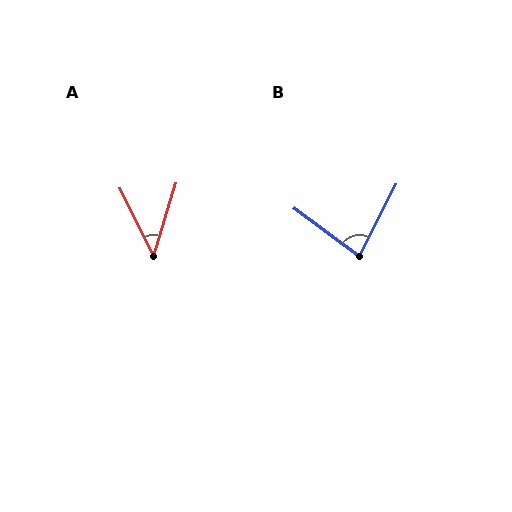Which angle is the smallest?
A, at approximately 43 degrees.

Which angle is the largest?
B, at approximately 80 degrees.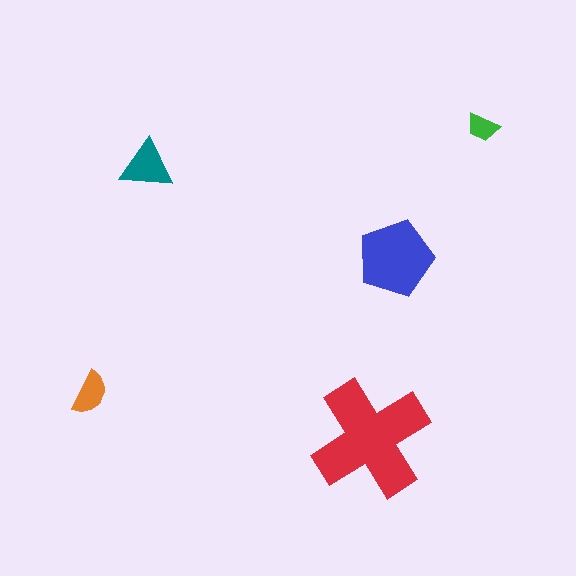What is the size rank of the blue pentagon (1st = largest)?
2nd.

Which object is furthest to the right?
The green trapezoid is rightmost.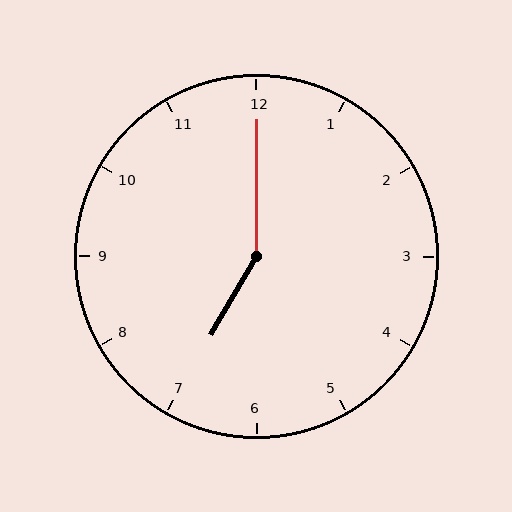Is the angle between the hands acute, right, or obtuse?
It is obtuse.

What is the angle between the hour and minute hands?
Approximately 150 degrees.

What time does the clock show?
7:00.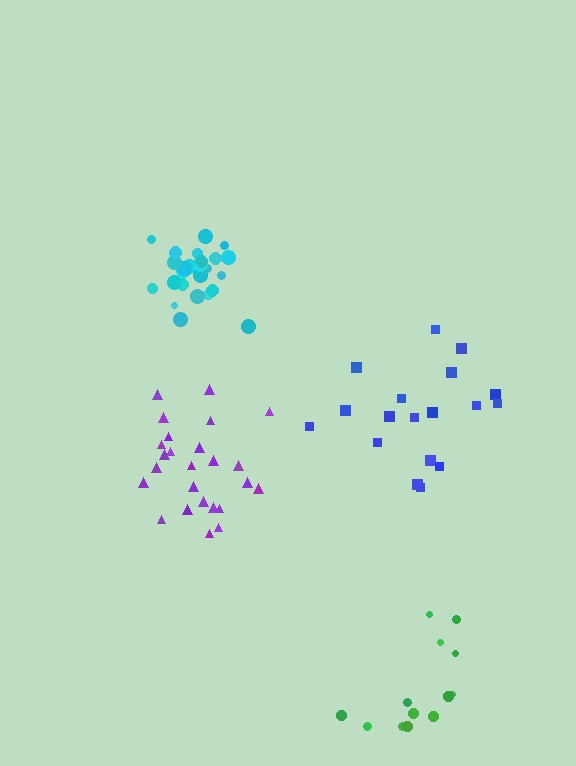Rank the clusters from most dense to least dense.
cyan, purple, green, blue.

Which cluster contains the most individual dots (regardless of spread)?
Purple (25).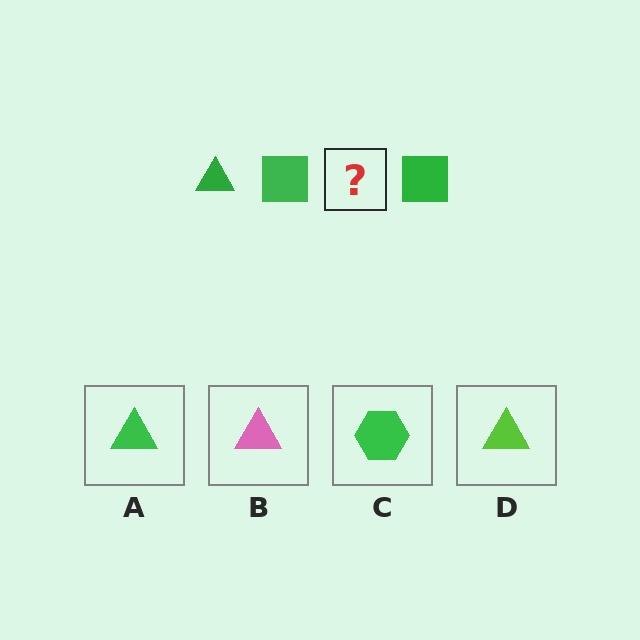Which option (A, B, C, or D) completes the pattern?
A.